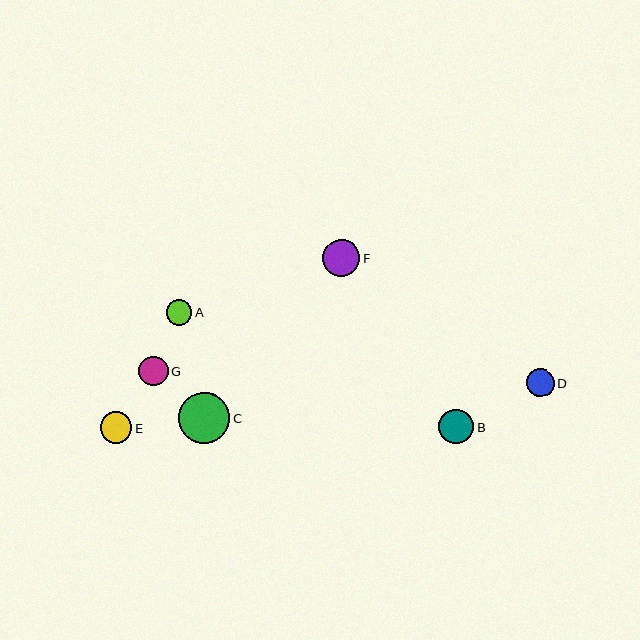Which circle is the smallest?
Circle A is the smallest with a size of approximately 26 pixels.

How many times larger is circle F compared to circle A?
Circle F is approximately 1.5 times the size of circle A.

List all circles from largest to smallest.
From largest to smallest: C, F, B, E, G, D, A.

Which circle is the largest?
Circle C is the largest with a size of approximately 51 pixels.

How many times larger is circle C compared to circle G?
Circle C is approximately 1.7 times the size of circle G.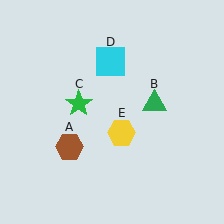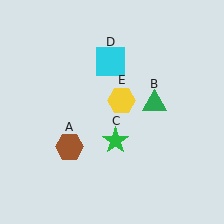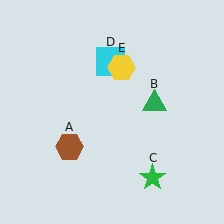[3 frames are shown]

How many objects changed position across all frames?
2 objects changed position: green star (object C), yellow hexagon (object E).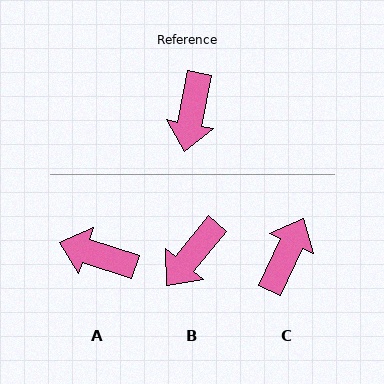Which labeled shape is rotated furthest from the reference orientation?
C, about 166 degrees away.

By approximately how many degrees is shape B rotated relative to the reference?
Approximately 29 degrees clockwise.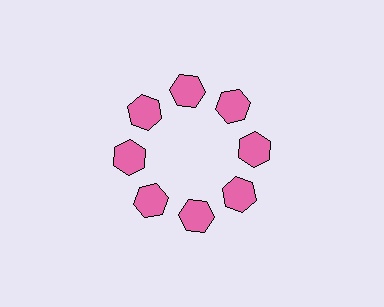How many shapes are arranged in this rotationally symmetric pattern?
There are 8 shapes, arranged in 8 groups of 1.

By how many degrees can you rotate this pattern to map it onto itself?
The pattern maps onto itself every 45 degrees of rotation.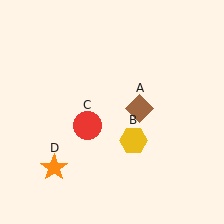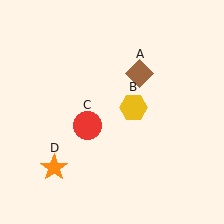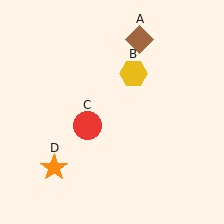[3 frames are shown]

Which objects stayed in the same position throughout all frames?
Red circle (object C) and orange star (object D) remained stationary.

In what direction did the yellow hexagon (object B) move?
The yellow hexagon (object B) moved up.